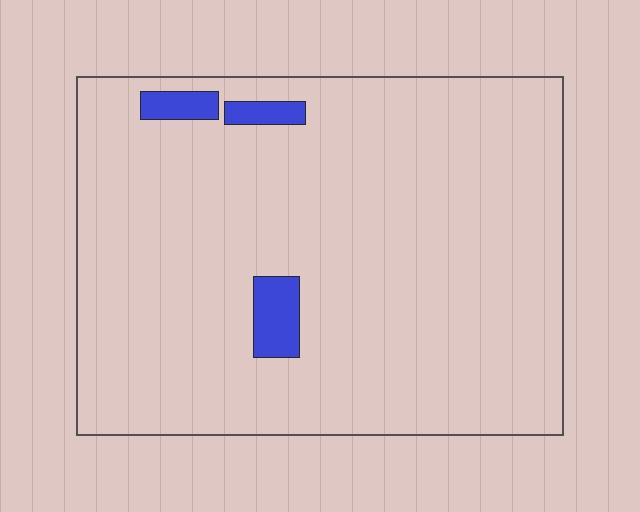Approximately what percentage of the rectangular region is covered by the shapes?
Approximately 5%.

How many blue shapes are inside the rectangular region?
3.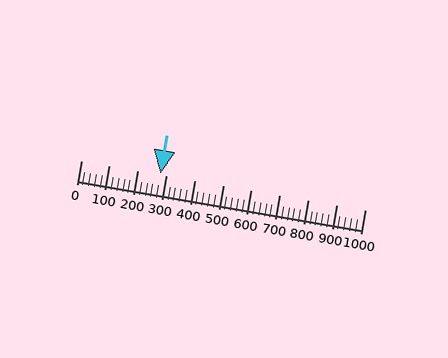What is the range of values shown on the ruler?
The ruler shows values from 0 to 1000.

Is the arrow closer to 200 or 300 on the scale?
The arrow is closer to 300.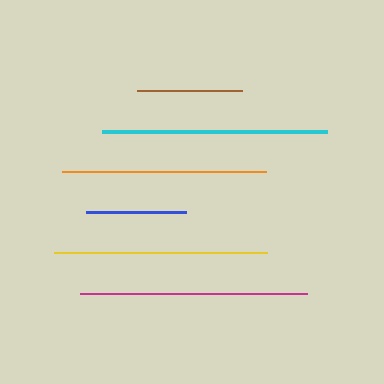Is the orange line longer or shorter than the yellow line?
The yellow line is longer than the orange line.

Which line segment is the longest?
The magenta line is the longest at approximately 227 pixels.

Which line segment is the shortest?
The blue line is the shortest at approximately 101 pixels.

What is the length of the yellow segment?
The yellow segment is approximately 213 pixels long.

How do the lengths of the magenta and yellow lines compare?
The magenta and yellow lines are approximately the same length.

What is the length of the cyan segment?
The cyan segment is approximately 225 pixels long.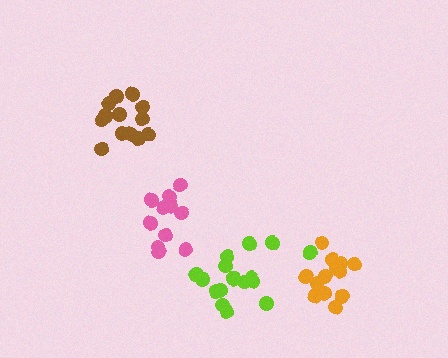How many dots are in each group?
Group 1: 13 dots, Group 2: 12 dots, Group 3: 17 dots, Group 4: 14 dots (56 total).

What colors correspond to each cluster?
The clusters are colored: brown, pink, lime, orange.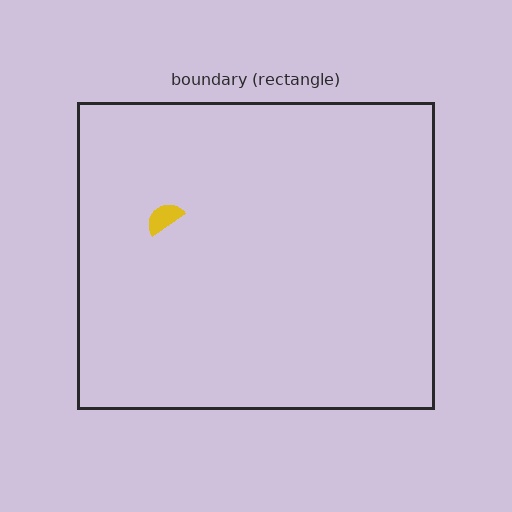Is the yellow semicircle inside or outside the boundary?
Inside.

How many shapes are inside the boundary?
1 inside, 0 outside.